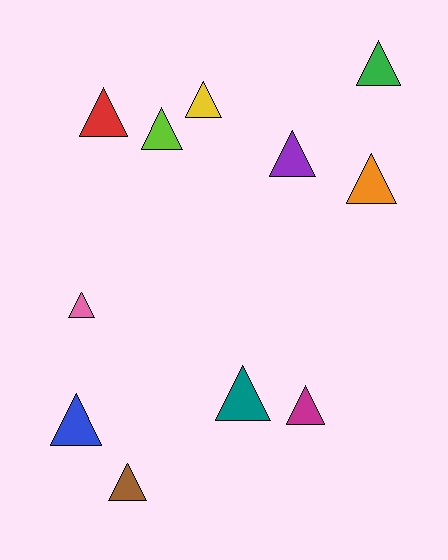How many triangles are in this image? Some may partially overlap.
There are 11 triangles.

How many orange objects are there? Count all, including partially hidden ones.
There is 1 orange object.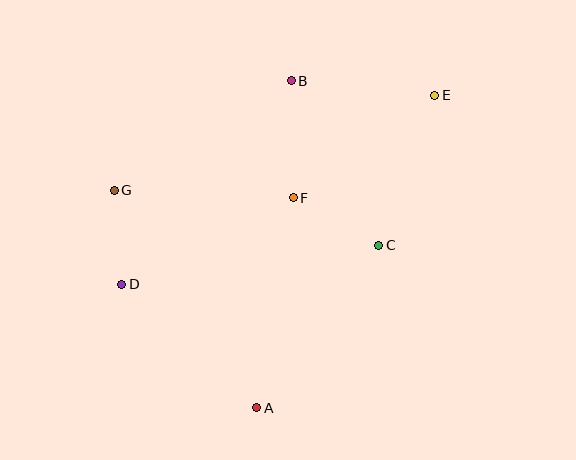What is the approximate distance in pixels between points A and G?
The distance between A and G is approximately 260 pixels.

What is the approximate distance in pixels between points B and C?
The distance between B and C is approximately 186 pixels.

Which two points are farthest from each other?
Points D and E are farthest from each other.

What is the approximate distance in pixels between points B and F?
The distance between B and F is approximately 117 pixels.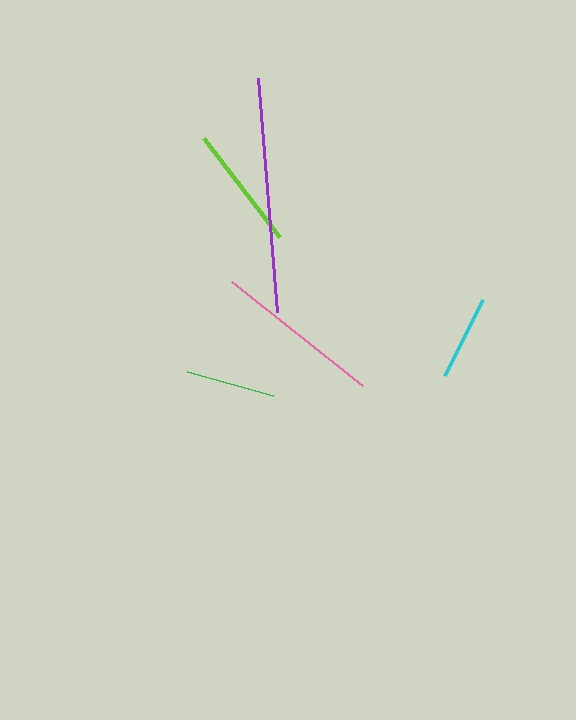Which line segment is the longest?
The purple line is the longest at approximately 234 pixels.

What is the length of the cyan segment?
The cyan segment is approximately 85 pixels long.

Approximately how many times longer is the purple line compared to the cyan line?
The purple line is approximately 2.8 times the length of the cyan line.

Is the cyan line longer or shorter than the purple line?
The purple line is longer than the cyan line.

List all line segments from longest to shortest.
From longest to shortest: purple, pink, lime, green, cyan.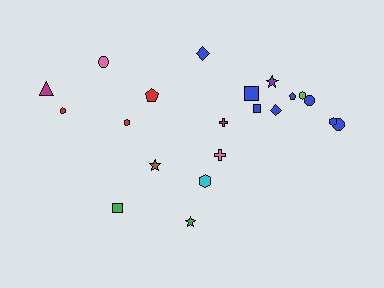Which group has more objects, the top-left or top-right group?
The top-right group.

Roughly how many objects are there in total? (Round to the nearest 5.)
Roughly 20 objects in total.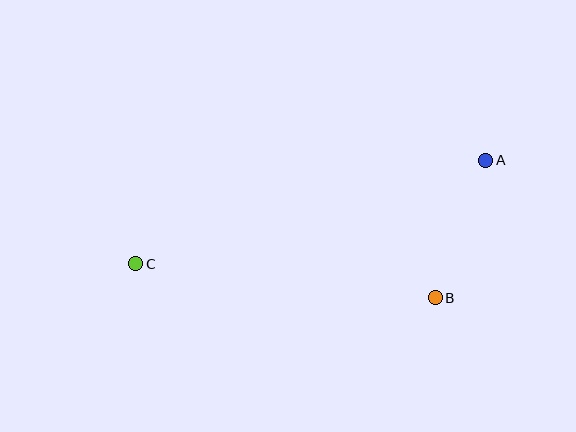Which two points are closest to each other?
Points A and B are closest to each other.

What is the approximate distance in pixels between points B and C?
The distance between B and C is approximately 301 pixels.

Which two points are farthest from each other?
Points A and C are farthest from each other.